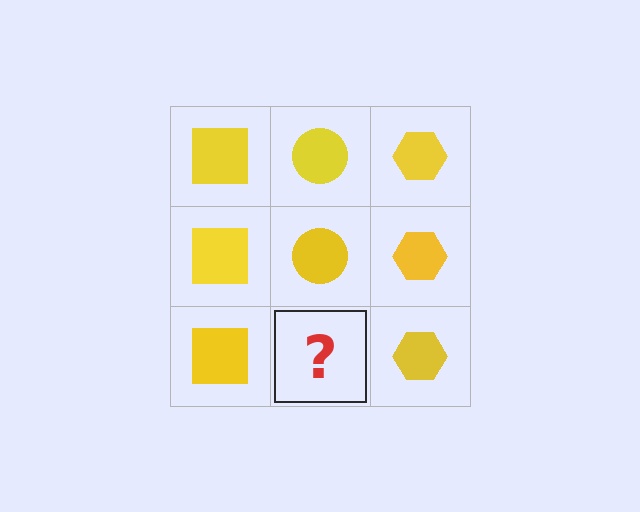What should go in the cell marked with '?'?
The missing cell should contain a yellow circle.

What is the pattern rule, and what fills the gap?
The rule is that each column has a consistent shape. The gap should be filled with a yellow circle.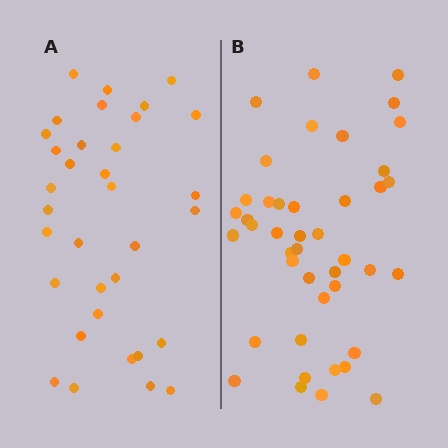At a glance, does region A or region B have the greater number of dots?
Region B (the right region) has more dots.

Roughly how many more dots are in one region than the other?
Region B has roughly 8 or so more dots than region A.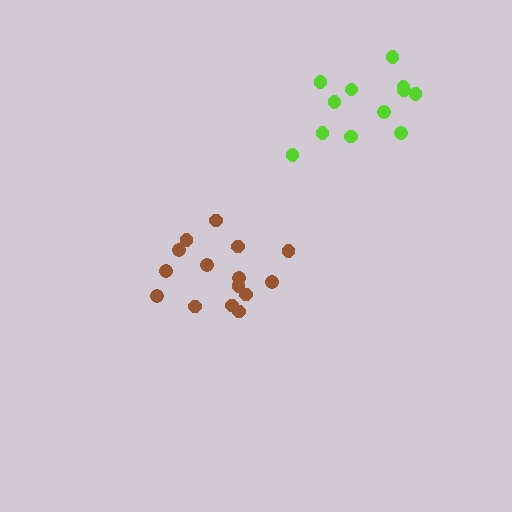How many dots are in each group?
Group 1: 12 dots, Group 2: 15 dots (27 total).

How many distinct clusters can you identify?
There are 2 distinct clusters.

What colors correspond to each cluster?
The clusters are colored: lime, brown.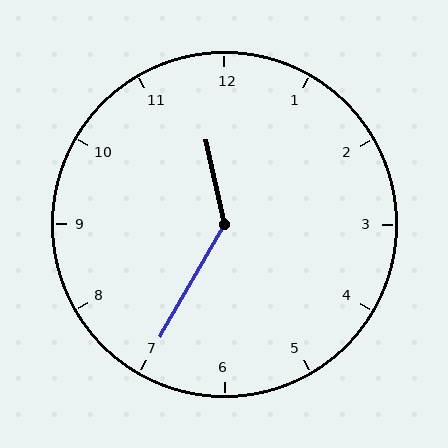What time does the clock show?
11:35.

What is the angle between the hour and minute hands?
Approximately 138 degrees.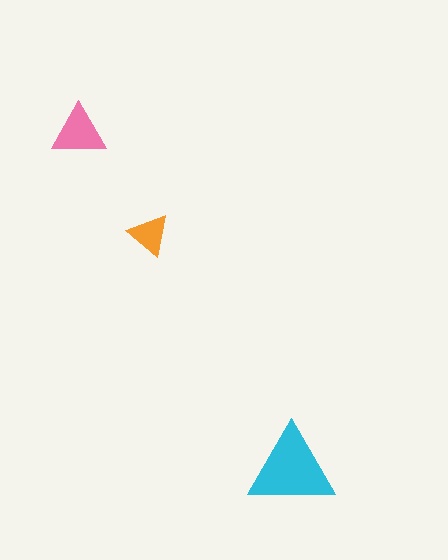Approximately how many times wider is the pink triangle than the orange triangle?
About 1.5 times wider.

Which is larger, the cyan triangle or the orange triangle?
The cyan one.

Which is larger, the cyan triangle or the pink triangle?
The cyan one.